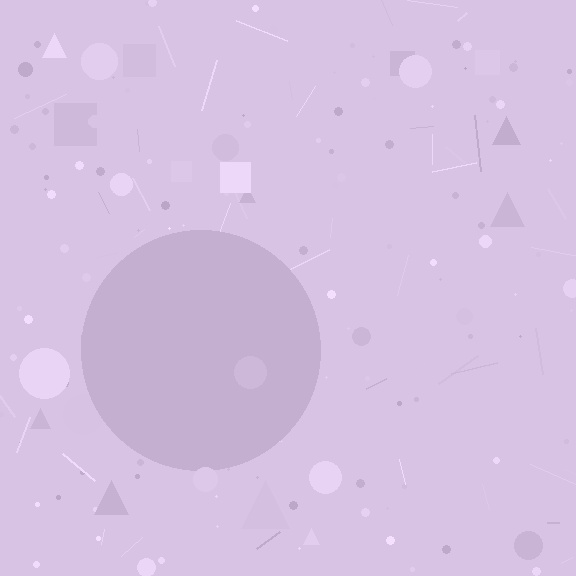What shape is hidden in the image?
A circle is hidden in the image.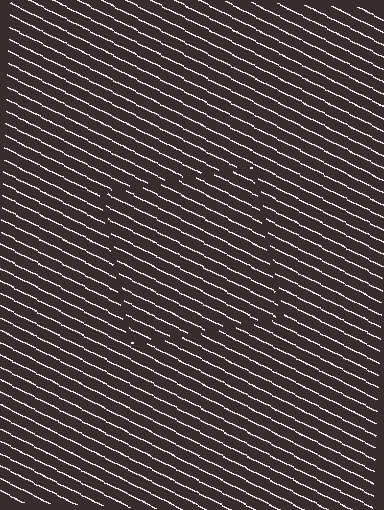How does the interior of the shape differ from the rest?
The interior of the shape contains the same grating, shifted by half a period — the contour is defined by the phase discontinuity where line-ends from the inner and outer gratings abut.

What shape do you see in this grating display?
An illusory square. The interior of the shape contains the same grating, shifted by half a period — the contour is defined by the phase discontinuity where line-ends from the inner and outer gratings abut.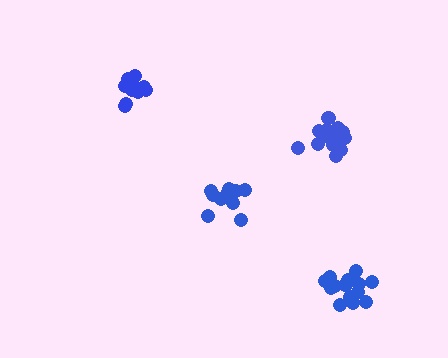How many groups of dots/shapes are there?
There are 4 groups.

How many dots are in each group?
Group 1: 17 dots, Group 2: 12 dots, Group 3: 15 dots, Group 4: 12 dots (56 total).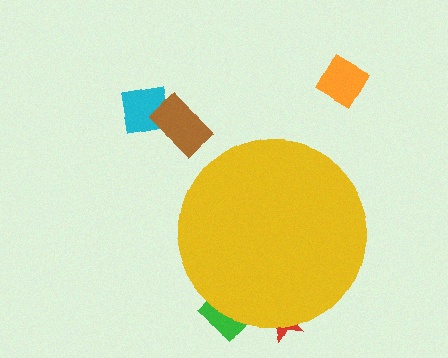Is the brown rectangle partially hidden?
No, the brown rectangle is fully visible.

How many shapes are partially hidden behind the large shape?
2 shapes are partially hidden.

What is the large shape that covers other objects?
A yellow circle.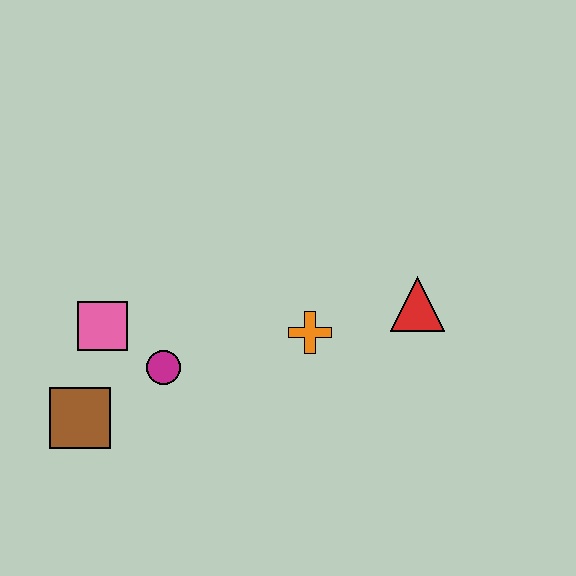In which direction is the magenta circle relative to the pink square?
The magenta circle is to the right of the pink square.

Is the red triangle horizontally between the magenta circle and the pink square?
No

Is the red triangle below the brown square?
No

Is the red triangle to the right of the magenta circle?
Yes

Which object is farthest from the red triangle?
The brown square is farthest from the red triangle.